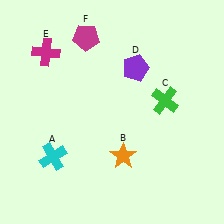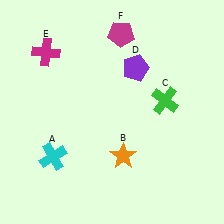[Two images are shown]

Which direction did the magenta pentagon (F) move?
The magenta pentagon (F) moved right.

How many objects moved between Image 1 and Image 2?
1 object moved between the two images.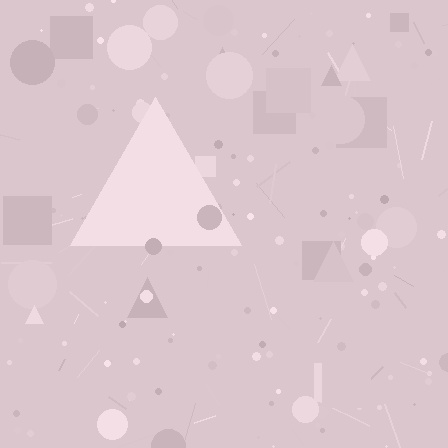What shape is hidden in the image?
A triangle is hidden in the image.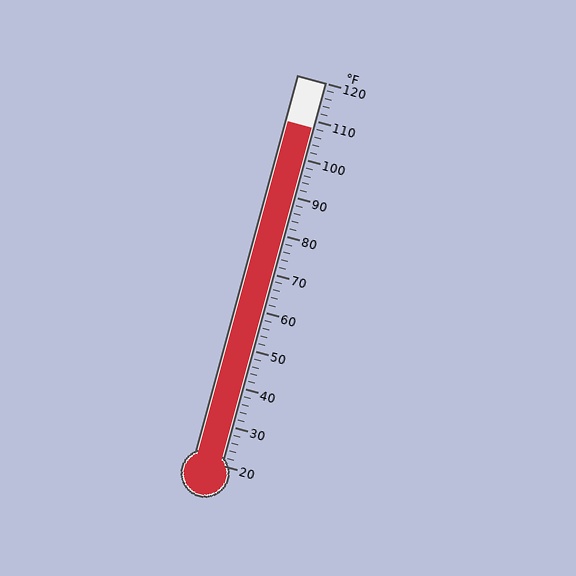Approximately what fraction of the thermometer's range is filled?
The thermometer is filled to approximately 90% of its range.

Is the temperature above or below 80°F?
The temperature is above 80°F.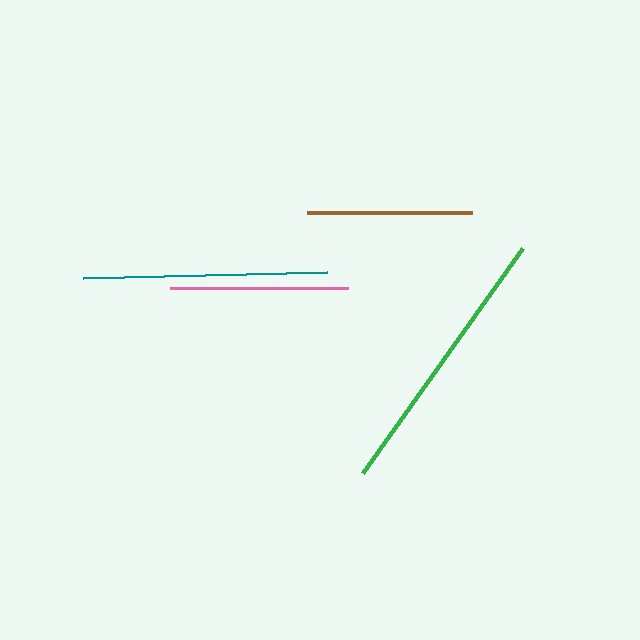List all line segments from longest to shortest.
From longest to shortest: green, teal, pink, brown.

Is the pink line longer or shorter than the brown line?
The pink line is longer than the brown line.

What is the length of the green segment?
The green segment is approximately 275 pixels long.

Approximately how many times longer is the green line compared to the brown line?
The green line is approximately 1.7 times the length of the brown line.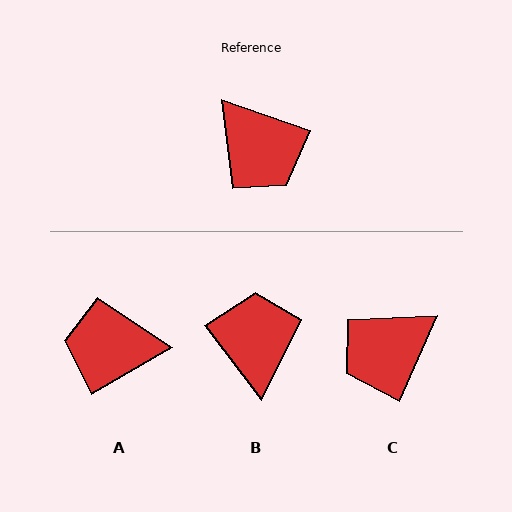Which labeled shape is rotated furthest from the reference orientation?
B, about 146 degrees away.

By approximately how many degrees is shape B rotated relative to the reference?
Approximately 146 degrees counter-clockwise.